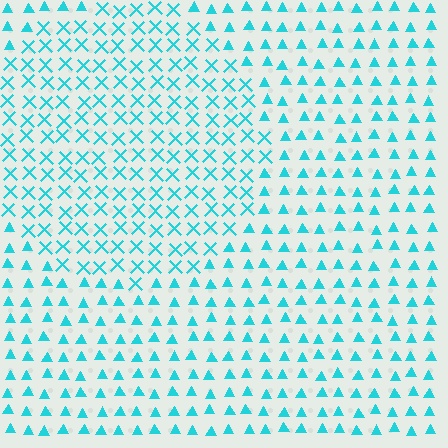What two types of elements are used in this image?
The image uses X marks inside the circle region and triangles outside it.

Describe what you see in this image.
The image is filled with small cyan elements arranged in a uniform grid. A circle-shaped region contains X marks, while the surrounding area contains triangles. The boundary is defined purely by the change in element shape.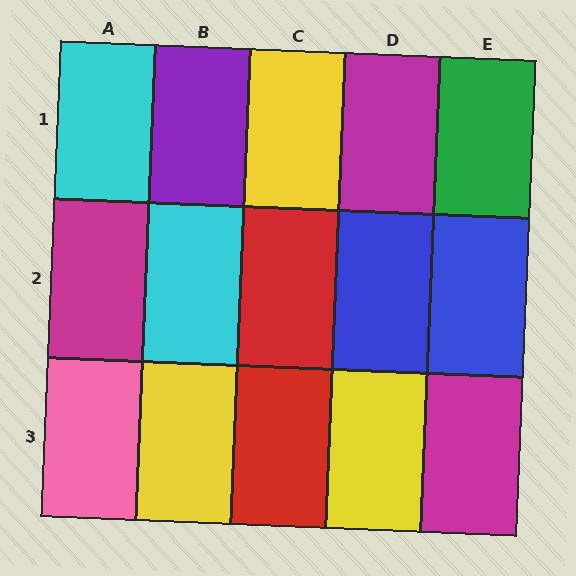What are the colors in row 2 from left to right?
Magenta, cyan, red, blue, blue.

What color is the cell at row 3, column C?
Red.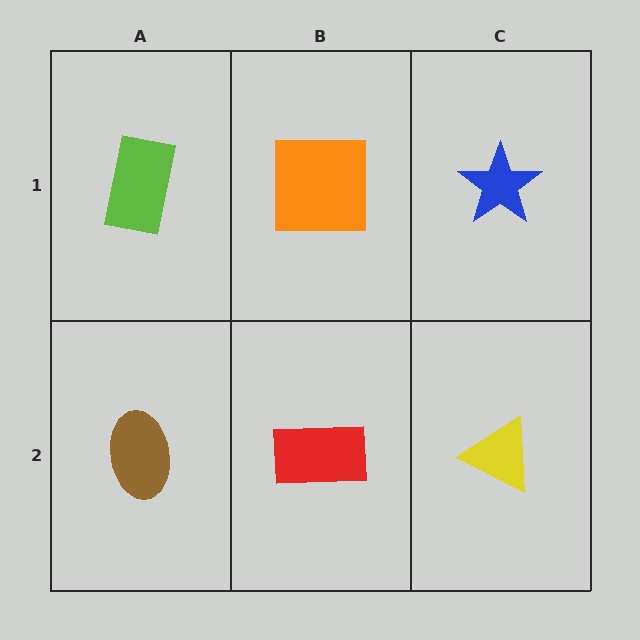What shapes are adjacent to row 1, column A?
A brown ellipse (row 2, column A), an orange square (row 1, column B).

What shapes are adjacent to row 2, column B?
An orange square (row 1, column B), a brown ellipse (row 2, column A), a yellow triangle (row 2, column C).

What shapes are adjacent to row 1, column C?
A yellow triangle (row 2, column C), an orange square (row 1, column B).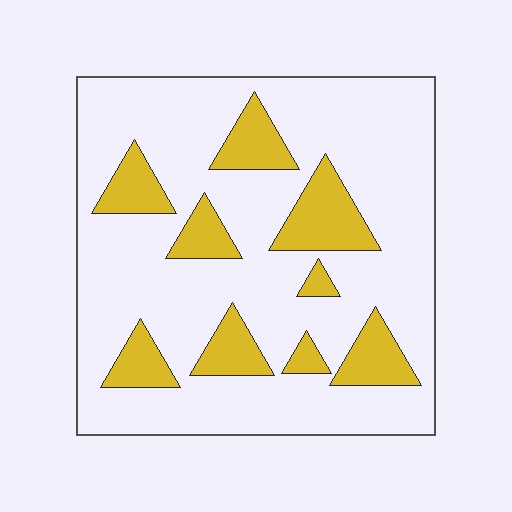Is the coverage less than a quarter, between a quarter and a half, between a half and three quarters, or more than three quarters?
Less than a quarter.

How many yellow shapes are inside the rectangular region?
9.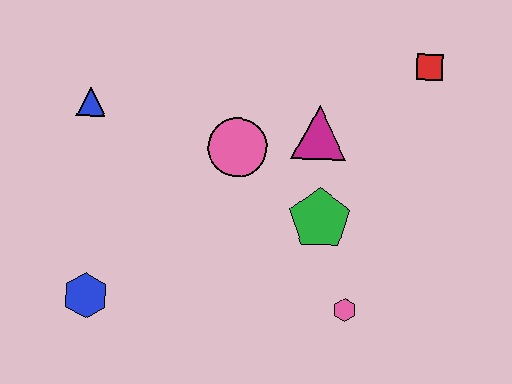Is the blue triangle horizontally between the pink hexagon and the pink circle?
No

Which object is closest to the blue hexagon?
The blue triangle is closest to the blue hexagon.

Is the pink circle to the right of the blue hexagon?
Yes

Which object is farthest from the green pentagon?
The blue triangle is farthest from the green pentagon.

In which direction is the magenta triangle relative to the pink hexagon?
The magenta triangle is above the pink hexagon.